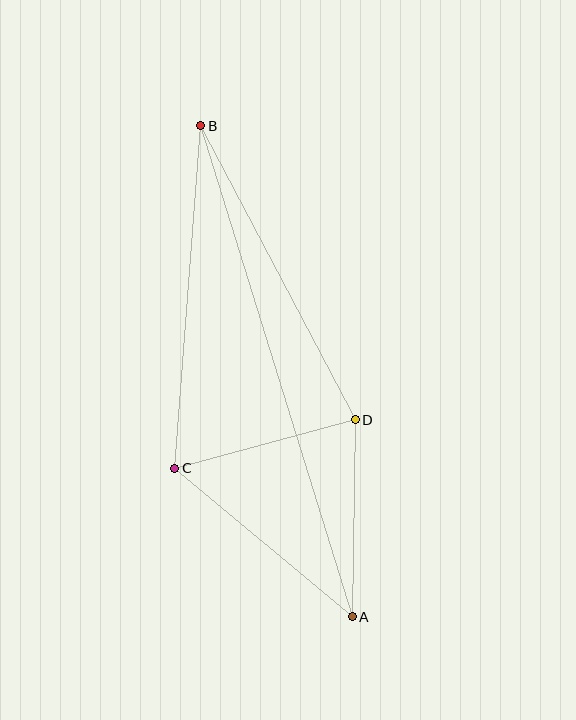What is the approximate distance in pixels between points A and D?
The distance between A and D is approximately 197 pixels.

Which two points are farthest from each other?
Points A and B are farthest from each other.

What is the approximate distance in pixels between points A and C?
The distance between A and C is approximately 231 pixels.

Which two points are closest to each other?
Points C and D are closest to each other.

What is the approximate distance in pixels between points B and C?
The distance between B and C is approximately 344 pixels.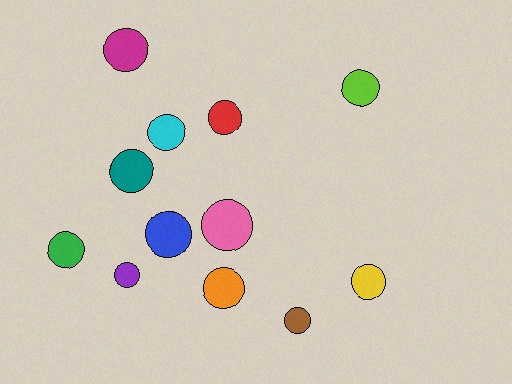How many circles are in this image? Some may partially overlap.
There are 12 circles.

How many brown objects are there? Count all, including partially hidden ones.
There is 1 brown object.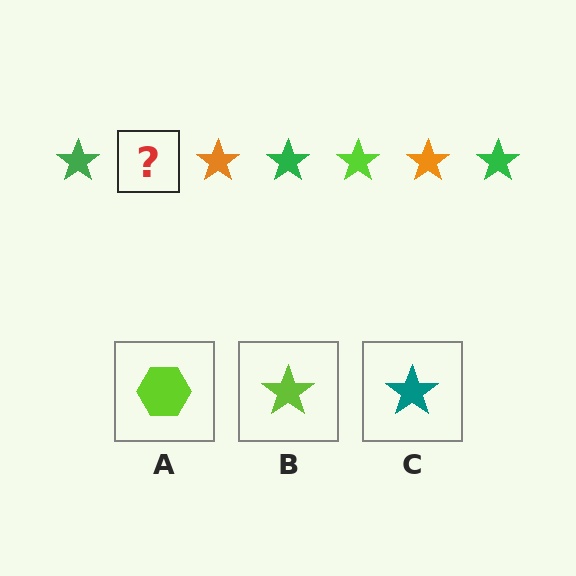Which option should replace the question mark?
Option B.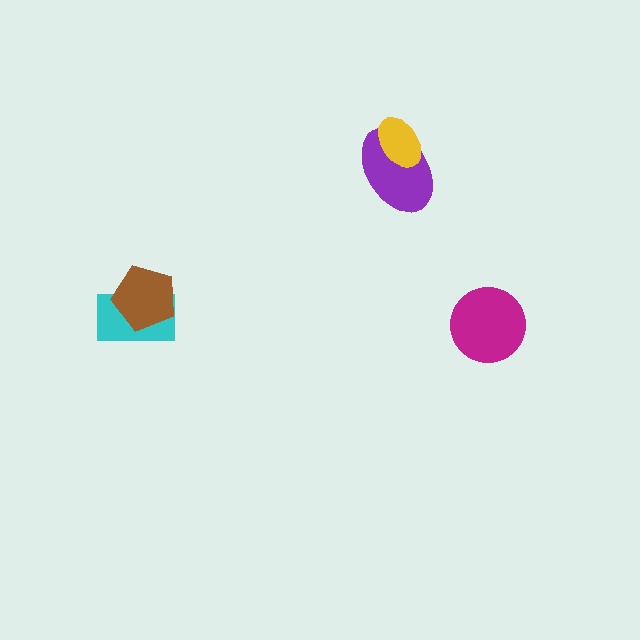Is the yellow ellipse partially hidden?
No, no other shape covers it.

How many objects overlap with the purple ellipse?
1 object overlaps with the purple ellipse.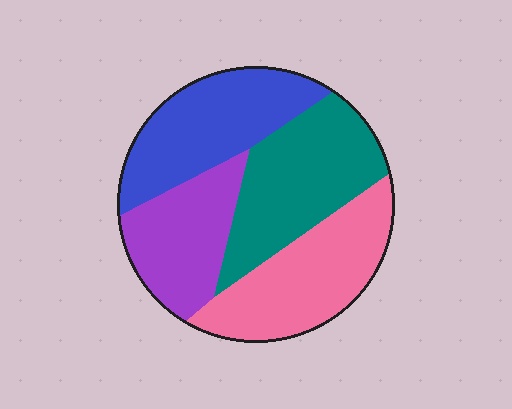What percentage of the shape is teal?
Teal covers around 30% of the shape.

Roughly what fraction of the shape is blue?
Blue covers roughly 25% of the shape.